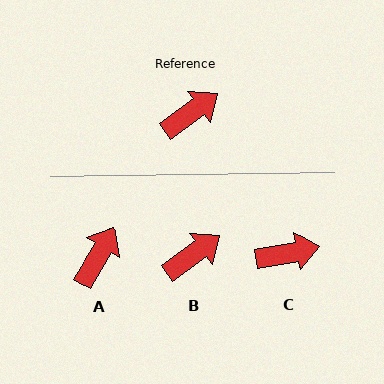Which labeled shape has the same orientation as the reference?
B.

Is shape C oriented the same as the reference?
No, it is off by about 26 degrees.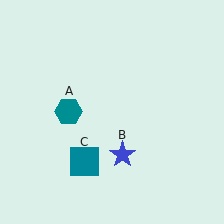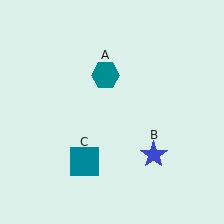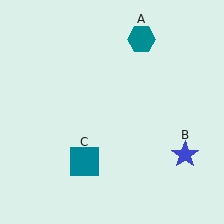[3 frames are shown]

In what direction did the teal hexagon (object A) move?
The teal hexagon (object A) moved up and to the right.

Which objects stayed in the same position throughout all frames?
Teal square (object C) remained stationary.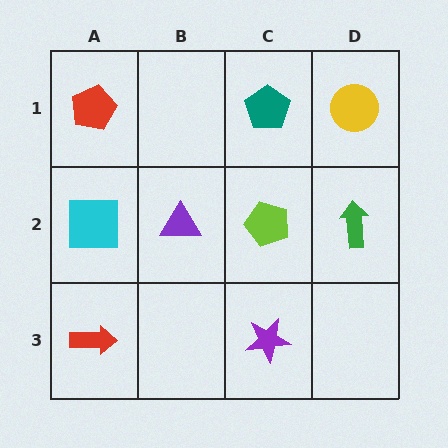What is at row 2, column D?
A green arrow.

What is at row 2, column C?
A lime pentagon.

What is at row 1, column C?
A teal pentagon.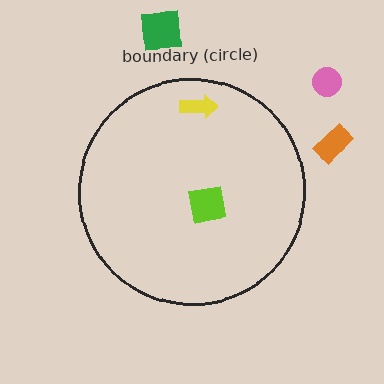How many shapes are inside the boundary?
2 inside, 3 outside.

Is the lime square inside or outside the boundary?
Inside.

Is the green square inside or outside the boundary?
Outside.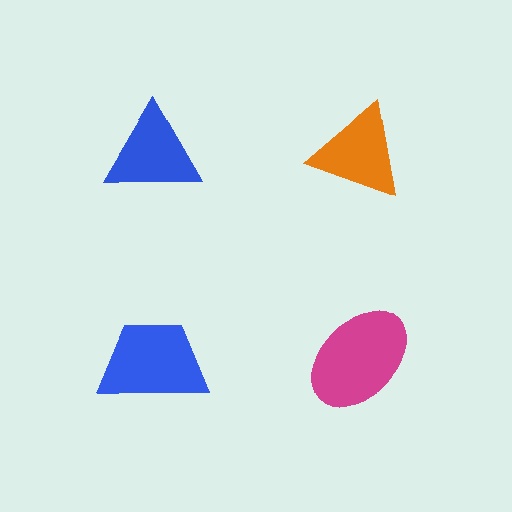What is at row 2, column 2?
A magenta ellipse.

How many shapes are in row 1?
2 shapes.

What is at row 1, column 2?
An orange triangle.